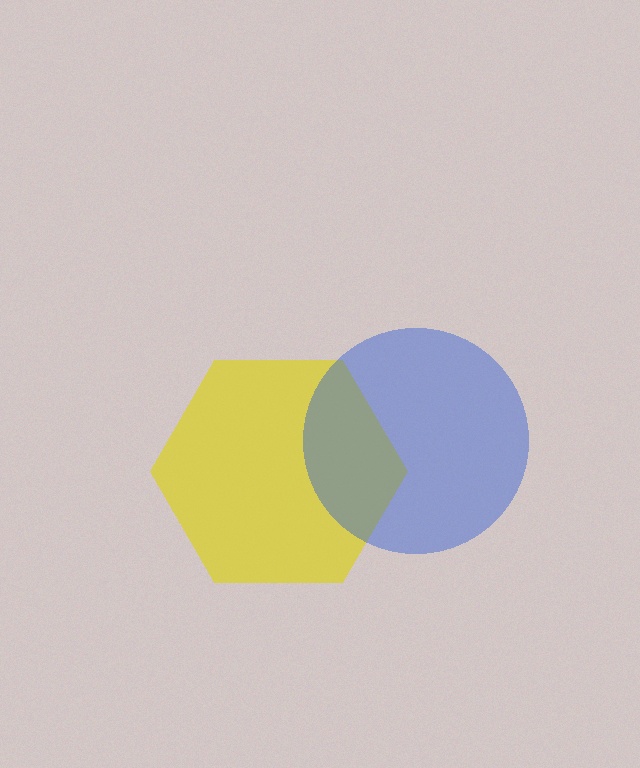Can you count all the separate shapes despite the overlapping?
Yes, there are 2 separate shapes.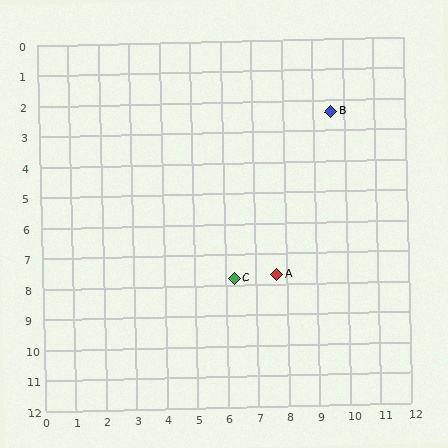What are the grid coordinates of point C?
Point C is at approximately (6.3, 7.8).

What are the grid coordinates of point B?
Point B is at approximately (9.6, 2.4).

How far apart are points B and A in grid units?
Points B and A are about 5.6 grid units apart.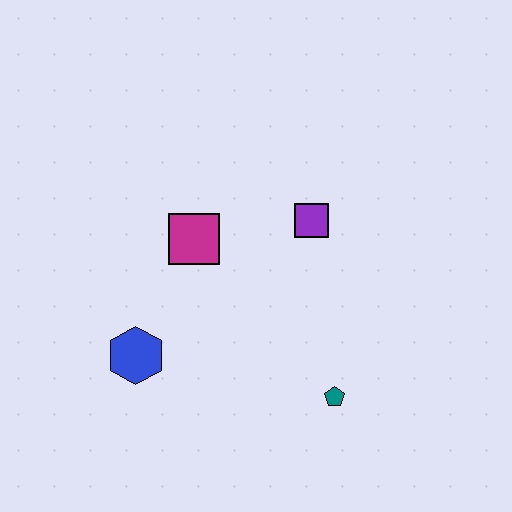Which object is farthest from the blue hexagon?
The purple square is farthest from the blue hexagon.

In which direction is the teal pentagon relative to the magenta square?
The teal pentagon is below the magenta square.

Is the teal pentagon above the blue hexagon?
No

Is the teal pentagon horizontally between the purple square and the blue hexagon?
No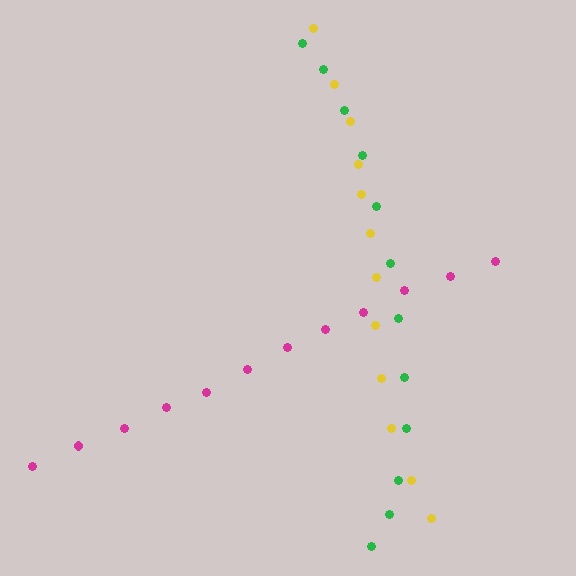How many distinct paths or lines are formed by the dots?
There are 3 distinct paths.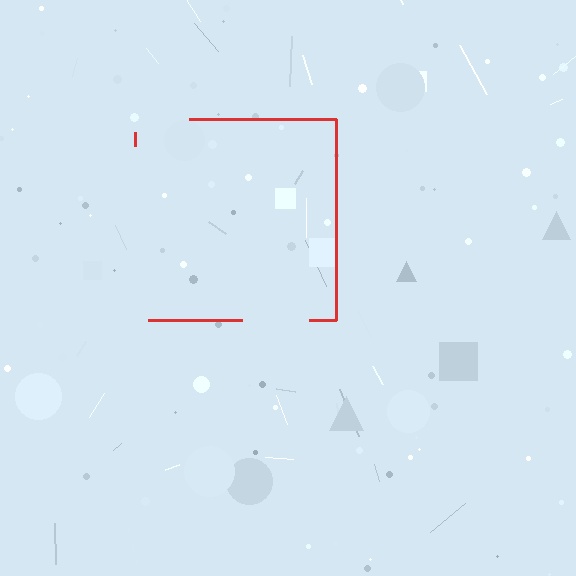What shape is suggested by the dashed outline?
The dashed outline suggests a square.